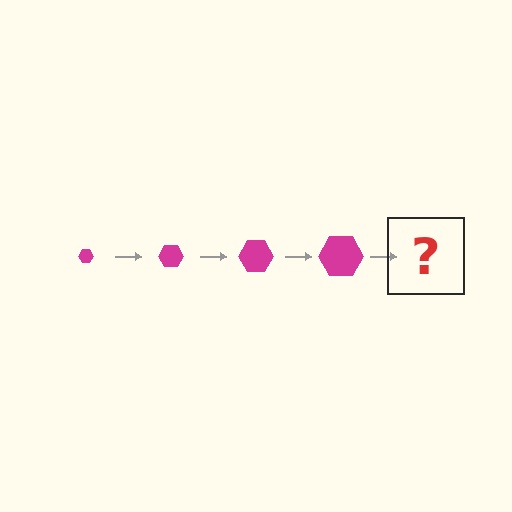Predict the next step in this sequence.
The next step is a magenta hexagon, larger than the previous one.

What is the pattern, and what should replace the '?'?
The pattern is that the hexagon gets progressively larger each step. The '?' should be a magenta hexagon, larger than the previous one.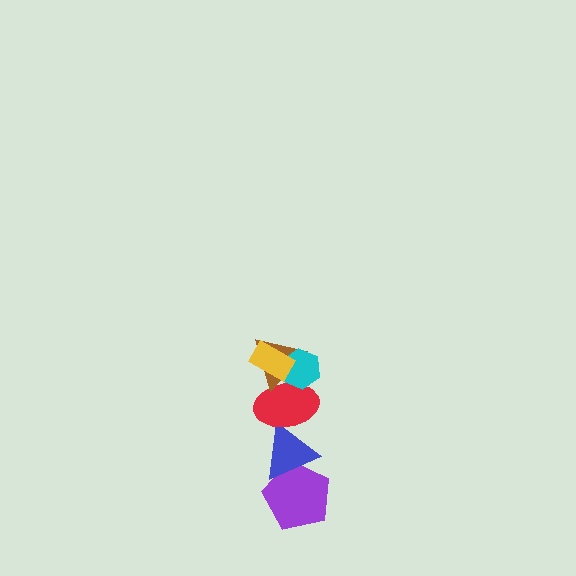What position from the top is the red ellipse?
The red ellipse is 4th from the top.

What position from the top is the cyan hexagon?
The cyan hexagon is 2nd from the top.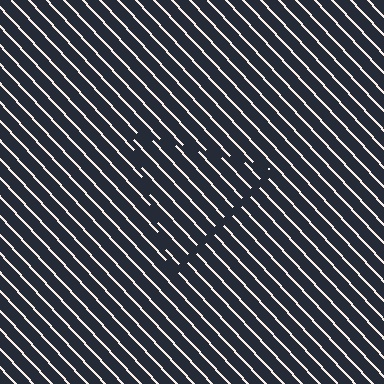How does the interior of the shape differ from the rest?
The interior of the shape contains the same grating, shifted by half a period — the contour is defined by the phase discontinuity where line-ends from the inner and outer gratings abut.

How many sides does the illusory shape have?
3 sides — the line-ends trace a triangle.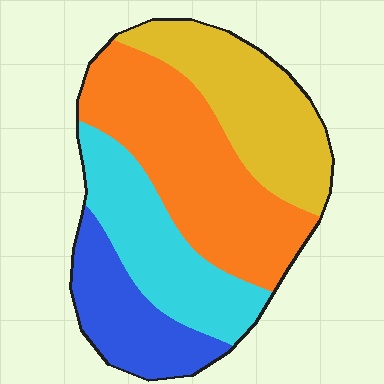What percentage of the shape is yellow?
Yellow takes up between a quarter and a half of the shape.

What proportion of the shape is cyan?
Cyan takes up about one quarter (1/4) of the shape.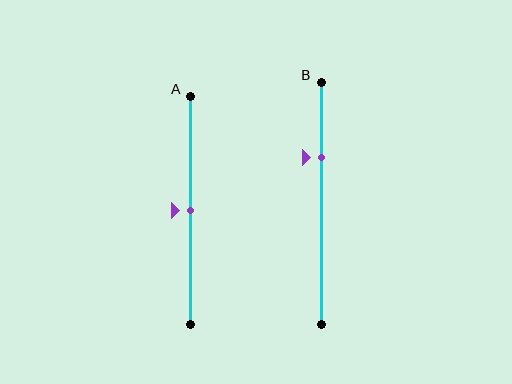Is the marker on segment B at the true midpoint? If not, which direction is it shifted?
No, the marker on segment B is shifted upward by about 19% of the segment length.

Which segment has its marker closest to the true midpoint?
Segment A has its marker closest to the true midpoint.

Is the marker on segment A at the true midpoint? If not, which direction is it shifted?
Yes, the marker on segment A is at the true midpoint.